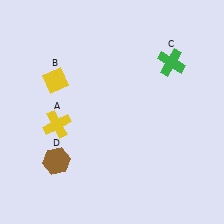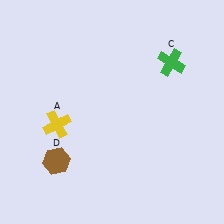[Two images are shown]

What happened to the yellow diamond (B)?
The yellow diamond (B) was removed in Image 2. It was in the top-left area of Image 1.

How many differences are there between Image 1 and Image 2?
There is 1 difference between the two images.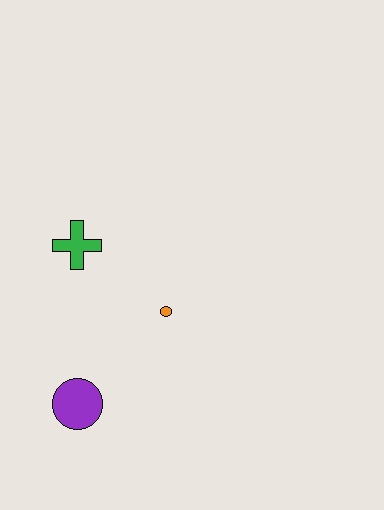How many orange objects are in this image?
There is 1 orange object.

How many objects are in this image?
There are 3 objects.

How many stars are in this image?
There are no stars.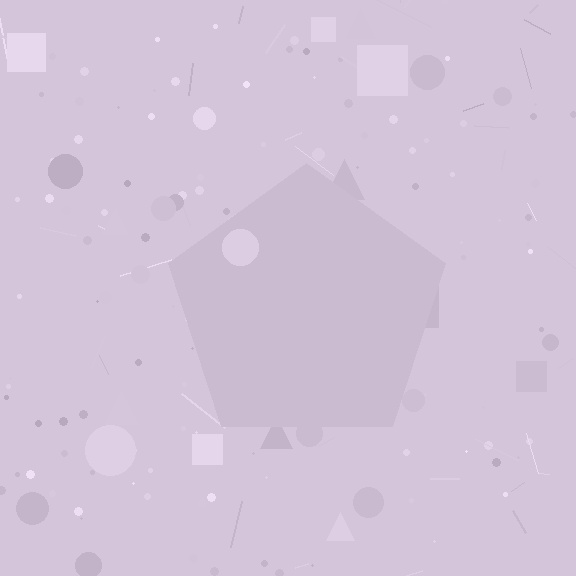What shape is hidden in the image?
A pentagon is hidden in the image.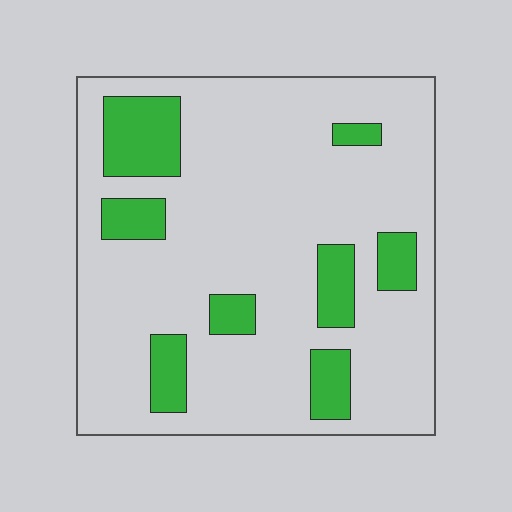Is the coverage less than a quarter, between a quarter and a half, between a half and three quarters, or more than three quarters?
Less than a quarter.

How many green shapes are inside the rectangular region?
8.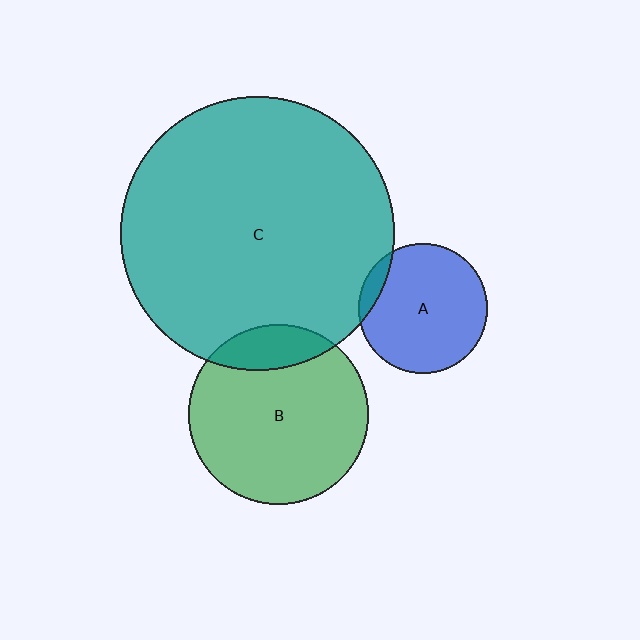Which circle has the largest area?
Circle C (teal).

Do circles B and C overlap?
Yes.